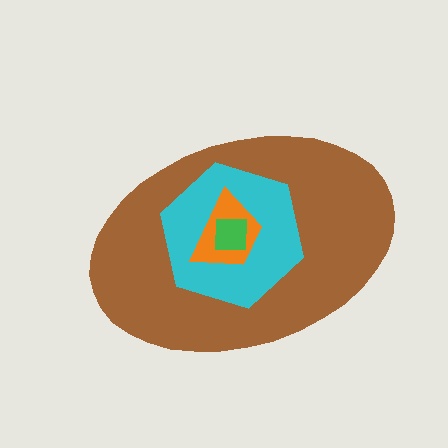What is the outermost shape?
The brown ellipse.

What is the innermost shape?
The green square.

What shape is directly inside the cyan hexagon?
The orange trapezoid.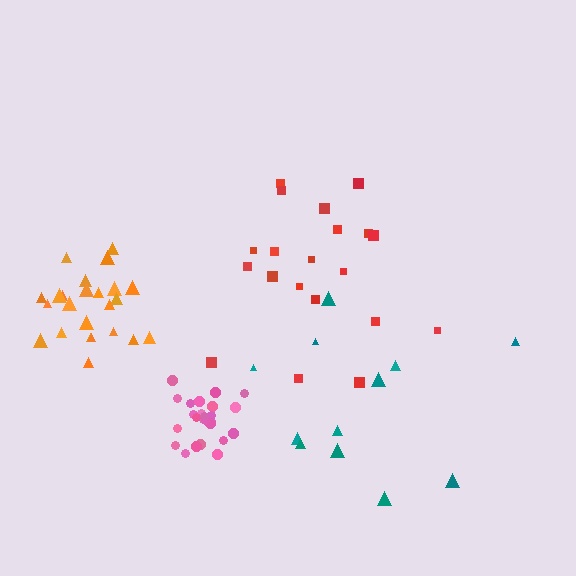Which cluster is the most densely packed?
Pink.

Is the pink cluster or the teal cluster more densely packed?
Pink.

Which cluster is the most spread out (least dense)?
Teal.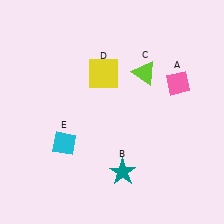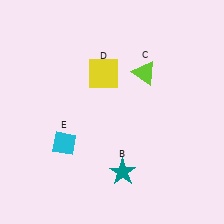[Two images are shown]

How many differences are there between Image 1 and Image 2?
There is 1 difference between the two images.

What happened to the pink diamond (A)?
The pink diamond (A) was removed in Image 2. It was in the top-right area of Image 1.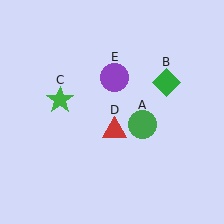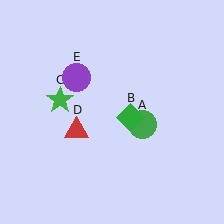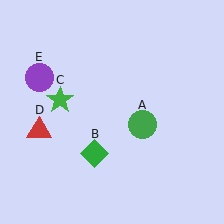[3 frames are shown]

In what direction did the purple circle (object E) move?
The purple circle (object E) moved left.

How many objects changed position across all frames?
3 objects changed position: green diamond (object B), red triangle (object D), purple circle (object E).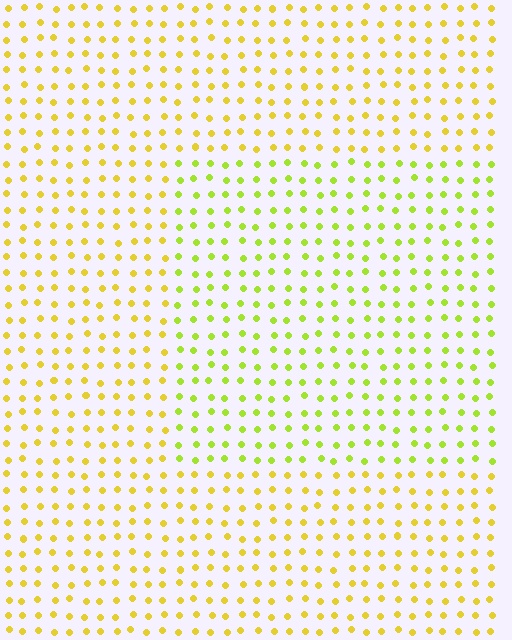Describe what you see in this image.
The image is filled with small yellow elements in a uniform arrangement. A rectangle-shaped region is visible where the elements are tinted to a slightly different hue, forming a subtle color boundary.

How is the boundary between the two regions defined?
The boundary is defined purely by a slight shift in hue (about 29 degrees). Spacing, size, and orientation are identical on both sides.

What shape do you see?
I see a rectangle.